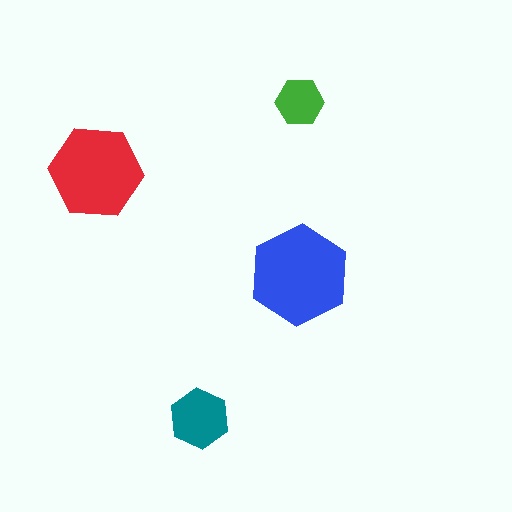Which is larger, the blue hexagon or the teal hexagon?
The blue one.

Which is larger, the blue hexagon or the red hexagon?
The blue one.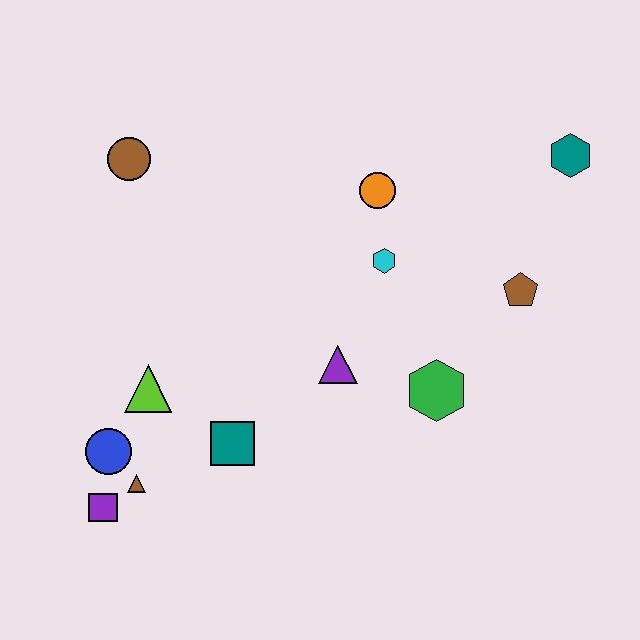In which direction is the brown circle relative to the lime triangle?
The brown circle is above the lime triangle.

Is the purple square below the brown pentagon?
Yes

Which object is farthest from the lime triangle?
The teal hexagon is farthest from the lime triangle.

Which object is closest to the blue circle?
The brown triangle is closest to the blue circle.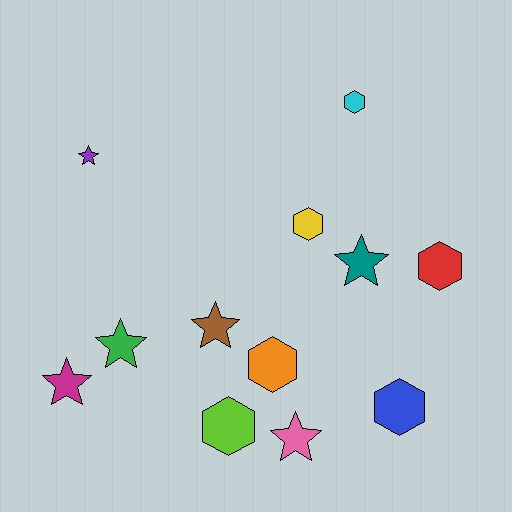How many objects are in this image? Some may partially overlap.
There are 12 objects.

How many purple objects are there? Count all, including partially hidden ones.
There is 1 purple object.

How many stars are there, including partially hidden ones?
There are 6 stars.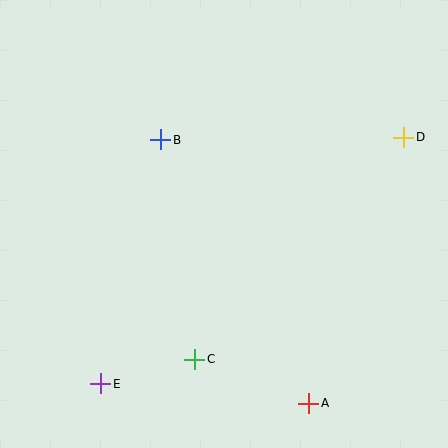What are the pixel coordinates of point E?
Point E is at (101, 384).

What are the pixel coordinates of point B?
Point B is at (161, 140).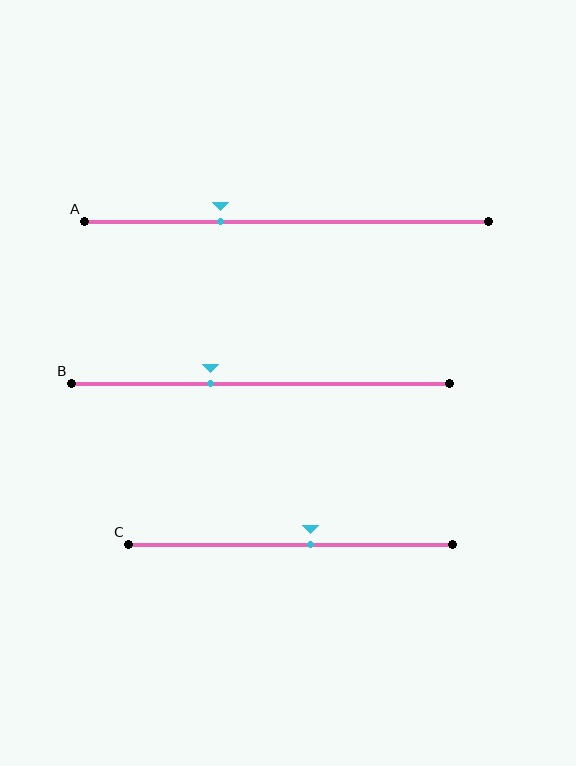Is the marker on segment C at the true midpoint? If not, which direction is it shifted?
No, the marker on segment C is shifted to the right by about 6% of the segment length.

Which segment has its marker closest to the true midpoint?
Segment C has its marker closest to the true midpoint.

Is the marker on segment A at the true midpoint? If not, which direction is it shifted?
No, the marker on segment A is shifted to the left by about 16% of the segment length.